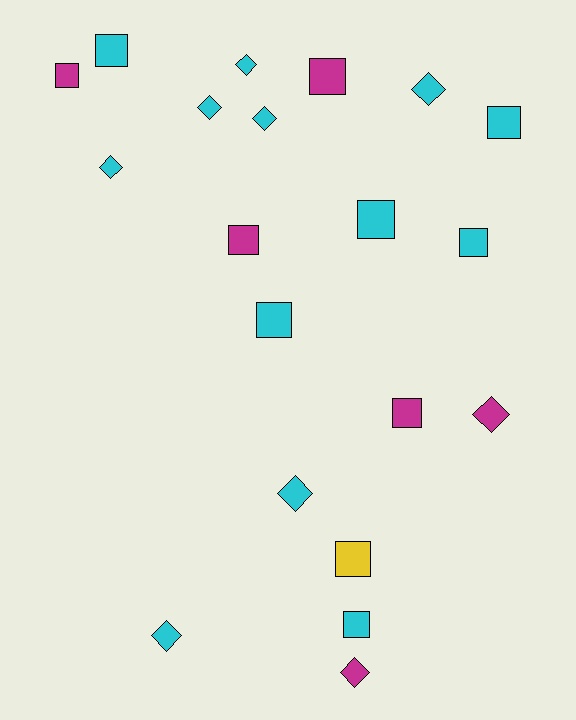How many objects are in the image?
There are 20 objects.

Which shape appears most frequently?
Square, with 11 objects.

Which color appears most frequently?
Cyan, with 13 objects.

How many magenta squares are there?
There are 4 magenta squares.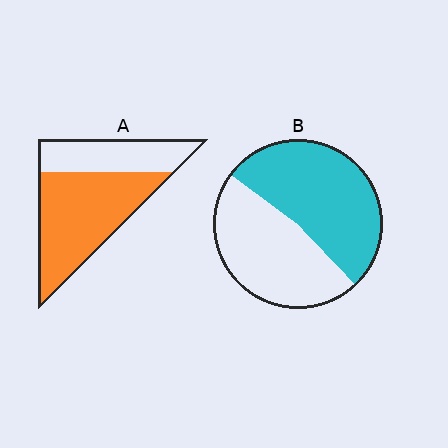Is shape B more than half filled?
Roughly half.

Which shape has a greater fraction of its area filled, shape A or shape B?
Shape A.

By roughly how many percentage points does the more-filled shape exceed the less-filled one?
By roughly 10 percentage points (A over B).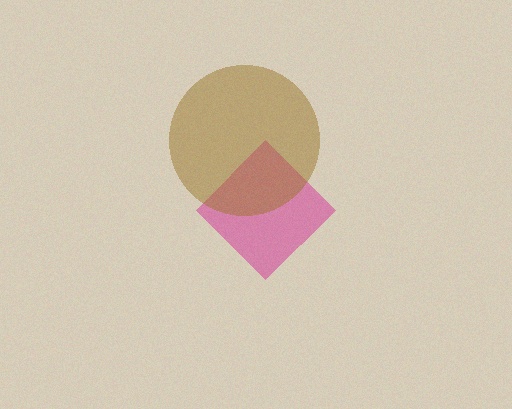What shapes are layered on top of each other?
The layered shapes are: a magenta diamond, a brown circle.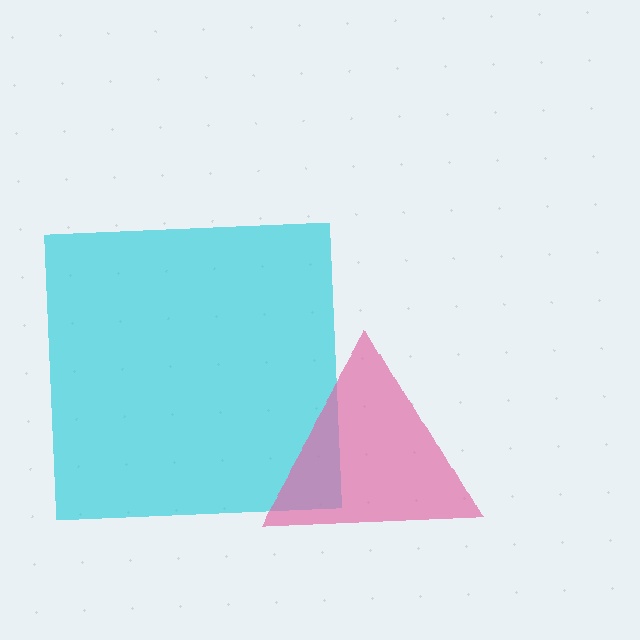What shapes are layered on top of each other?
The layered shapes are: a cyan square, a pink triangle.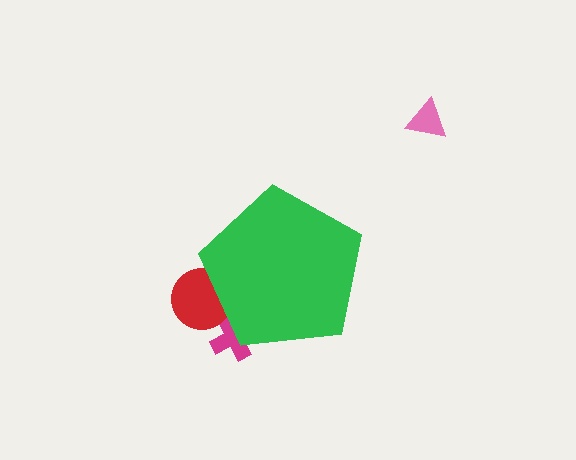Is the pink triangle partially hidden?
No, the pink triangle is fully visible.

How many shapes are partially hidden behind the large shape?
2 shapes are partially hidden.